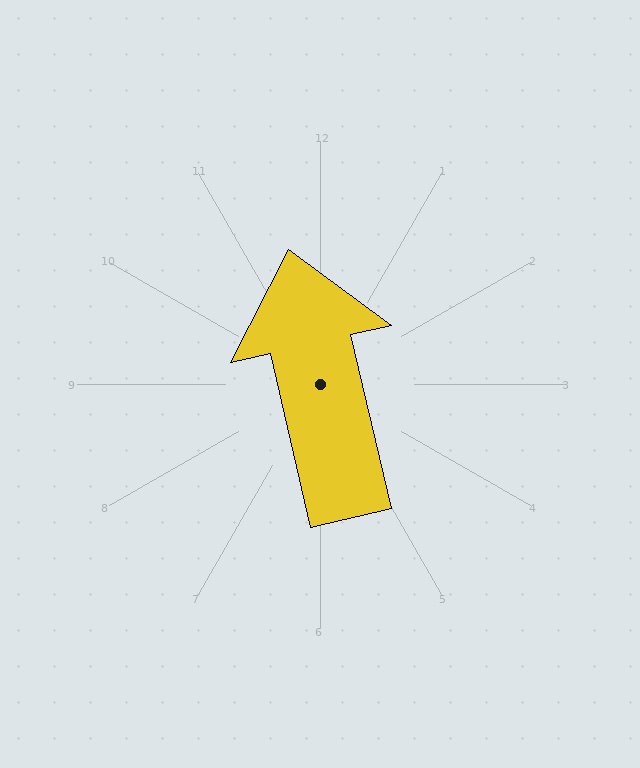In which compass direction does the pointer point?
North.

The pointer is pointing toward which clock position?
Roughly 12 o'clock.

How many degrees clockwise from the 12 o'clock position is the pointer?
Approximately 347 degrees.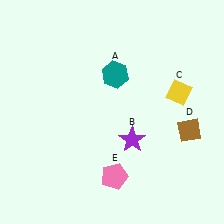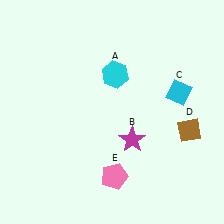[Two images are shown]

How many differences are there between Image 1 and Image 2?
There are 3 differences between the two images.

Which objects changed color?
A changed from teal to cyan. B changed from purple to magenta. C changed from yellow to cyan.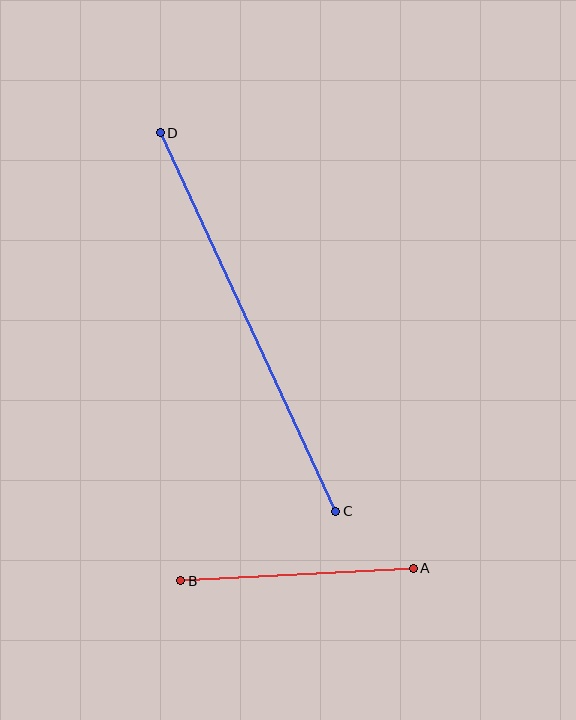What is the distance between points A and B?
The distance is approximately 233 pixels.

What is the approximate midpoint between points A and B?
The midpoint is at approximately (297, 574) pixels.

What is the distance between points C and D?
The distance is approximately 417 pixels.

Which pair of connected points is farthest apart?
Points C and D are farthest apart.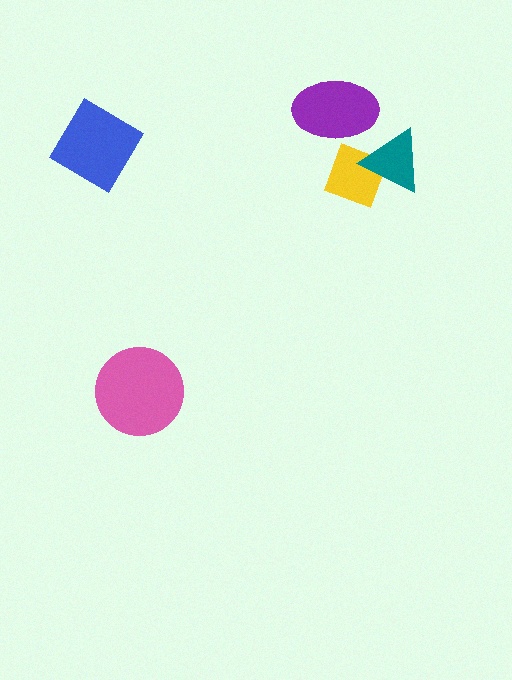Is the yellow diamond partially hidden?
Yes, it is partially covered by another shape.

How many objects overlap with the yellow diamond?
2 objects overlap with the yellow diamond.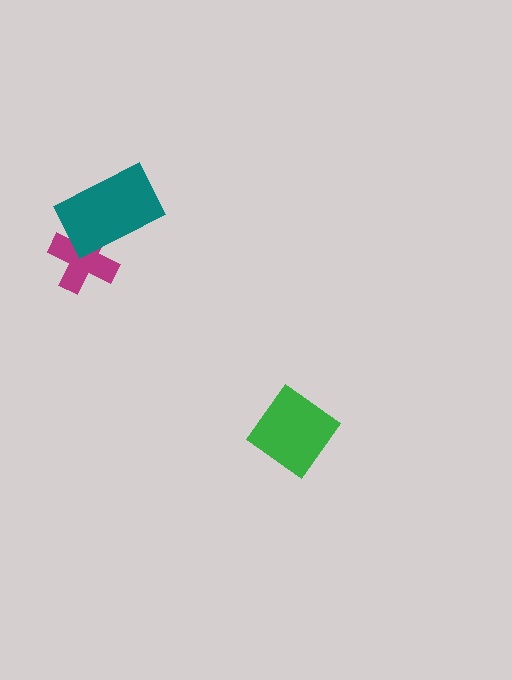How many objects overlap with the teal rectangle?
1 object overlaps with the teal rectangle.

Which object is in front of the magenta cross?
The teal rectangle is in front of the magenta cross.